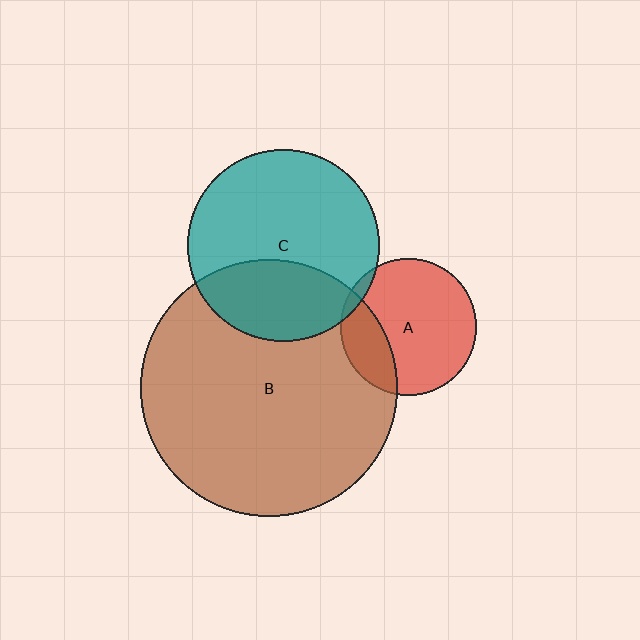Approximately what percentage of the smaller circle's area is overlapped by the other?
Approximately 5%.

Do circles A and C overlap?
Yes.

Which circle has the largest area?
Circle B (brown).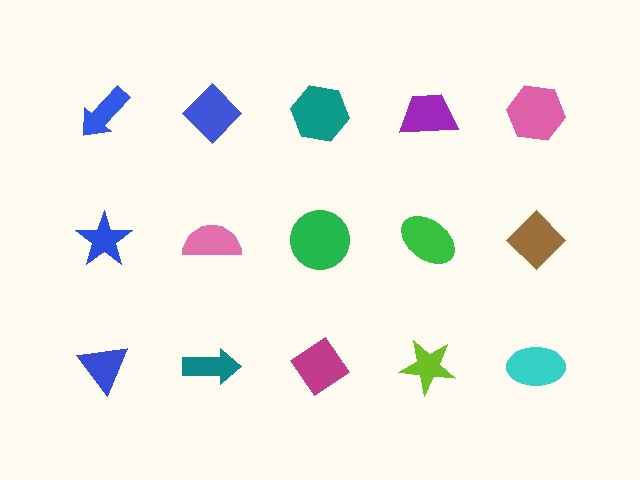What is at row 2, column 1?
A blue star.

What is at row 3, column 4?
A lime star.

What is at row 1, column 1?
A blue arrow.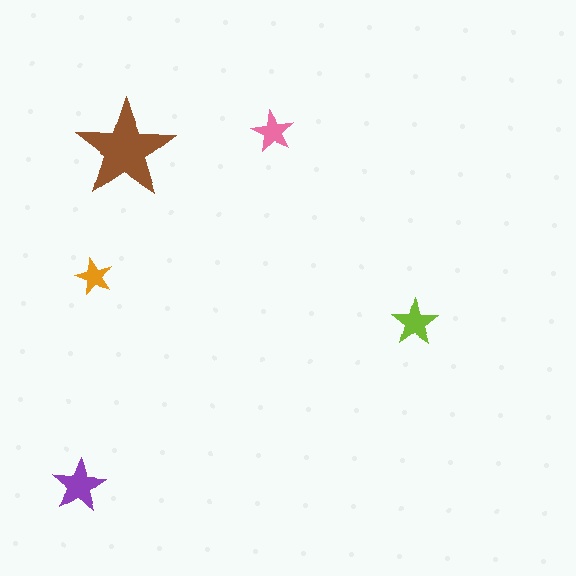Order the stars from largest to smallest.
the brown one, the purple one, the lime one, the pink one, the orange one.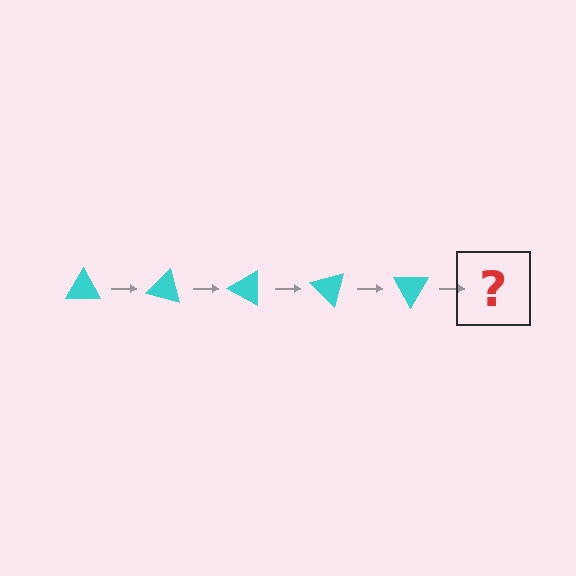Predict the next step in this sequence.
The next step is a cyan triangle rotated 75 degrees.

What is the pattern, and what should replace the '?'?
The pattern is that the triangle rotates 15 degrees each step. The '?' should be a cyan triangle rotated 75 degrees.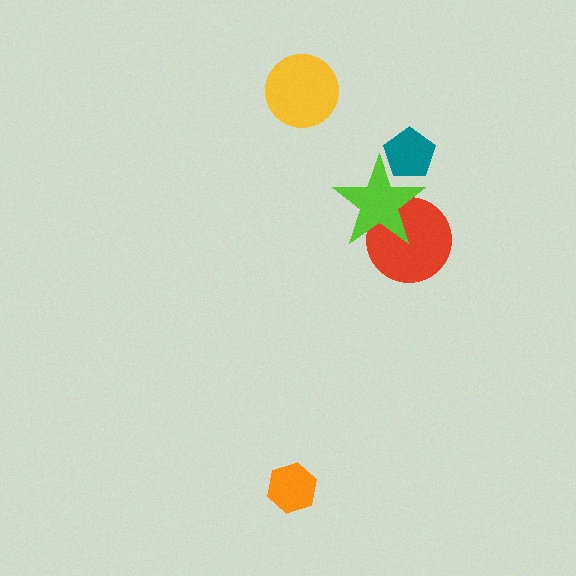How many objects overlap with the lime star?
2 objects overlap with the lime star.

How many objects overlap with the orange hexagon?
0 objects overlap with the orange hexagon.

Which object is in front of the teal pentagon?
The lime star is in front of the teal pentagon.